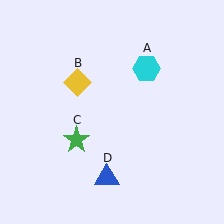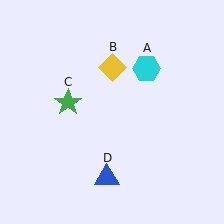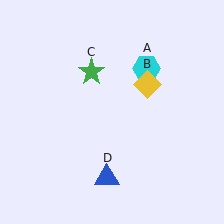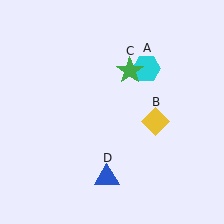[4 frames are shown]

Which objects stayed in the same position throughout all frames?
Cyan hexagon (object A) and blue triangle (object D) remained stationary.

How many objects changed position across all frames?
2 objects changed position: yellow diamond (object B), green star (object C).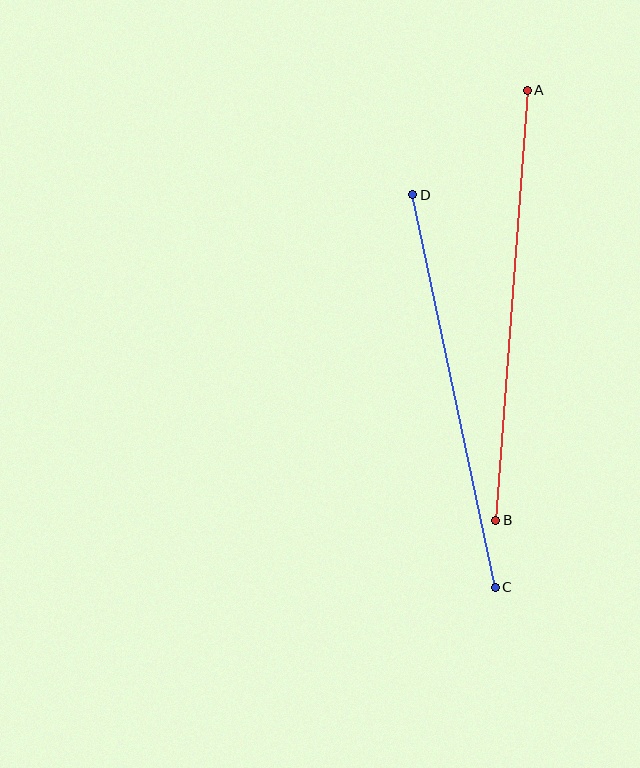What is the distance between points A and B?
The distance is approximately 431 pixels.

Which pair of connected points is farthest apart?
Points A and B are farthest apart.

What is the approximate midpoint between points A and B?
The midpoint is at approximately (512, 305) pixels.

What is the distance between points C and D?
The distance is approximately 401 pixels.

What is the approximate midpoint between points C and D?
The midpoint is at approximately (454, 391) pixels.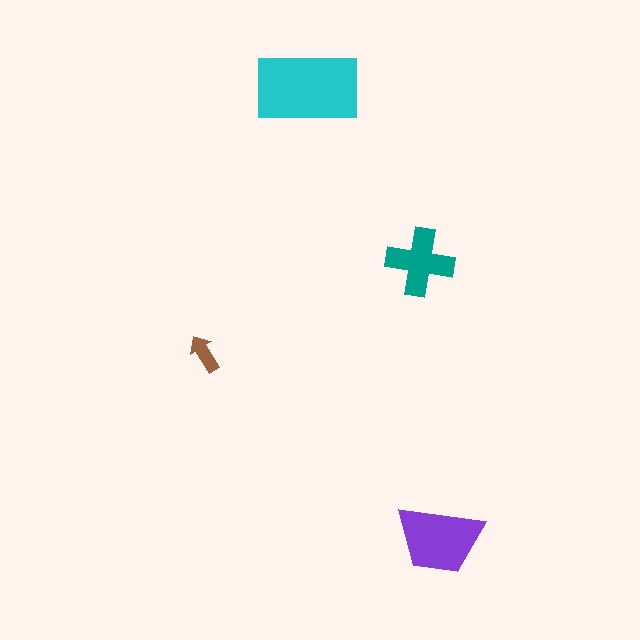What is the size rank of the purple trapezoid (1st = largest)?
2nd.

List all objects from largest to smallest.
The cyan rectangle, the purple trapezoid, the teal cross, the brown arrow.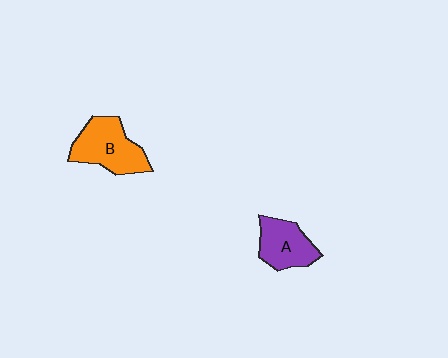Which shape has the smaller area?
Shape A (purple).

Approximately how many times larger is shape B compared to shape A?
Approximately 1.3 times.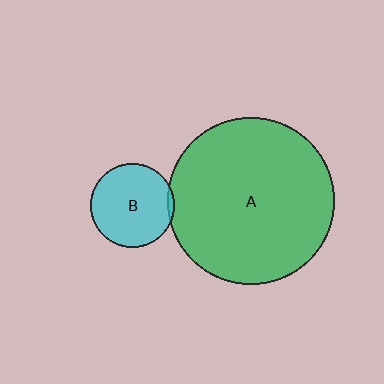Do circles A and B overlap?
Yes.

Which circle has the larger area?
Circle A (green).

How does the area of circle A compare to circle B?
Approximately 4.0 times.